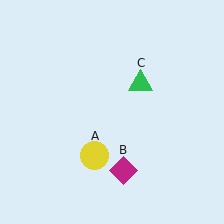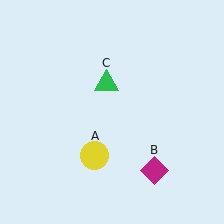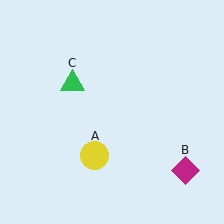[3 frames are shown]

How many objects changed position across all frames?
2 objects changed position: magenta diamond (object B), green triangle (object C).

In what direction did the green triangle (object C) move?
The green triangle (object C) moved left.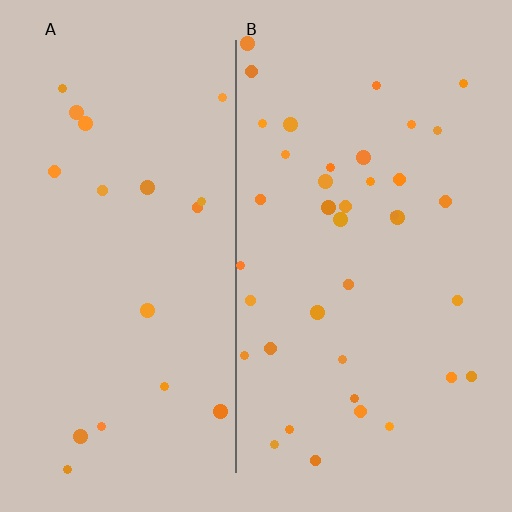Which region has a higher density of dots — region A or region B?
B (the right).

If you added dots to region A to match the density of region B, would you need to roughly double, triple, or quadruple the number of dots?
Approximately double.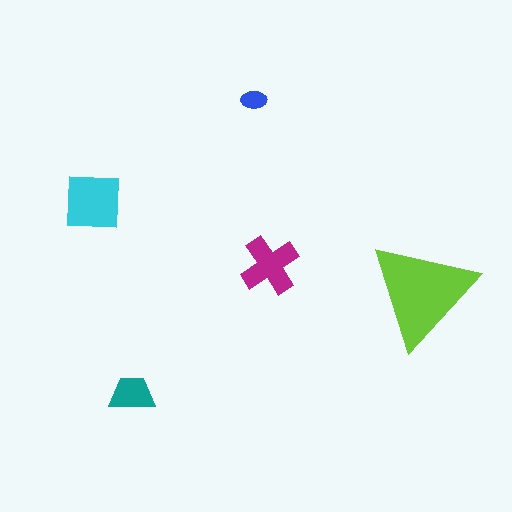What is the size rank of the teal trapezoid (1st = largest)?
4th.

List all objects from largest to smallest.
The lime triangle, the cyan square, the magenta cross, the teal trapezoid, the blue ellipse.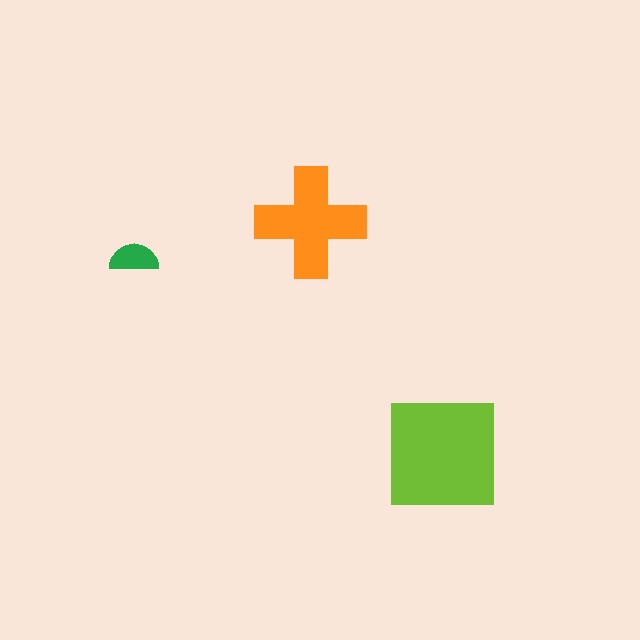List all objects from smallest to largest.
The green semicircle, the orange cross, the lime square.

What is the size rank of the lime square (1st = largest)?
1st.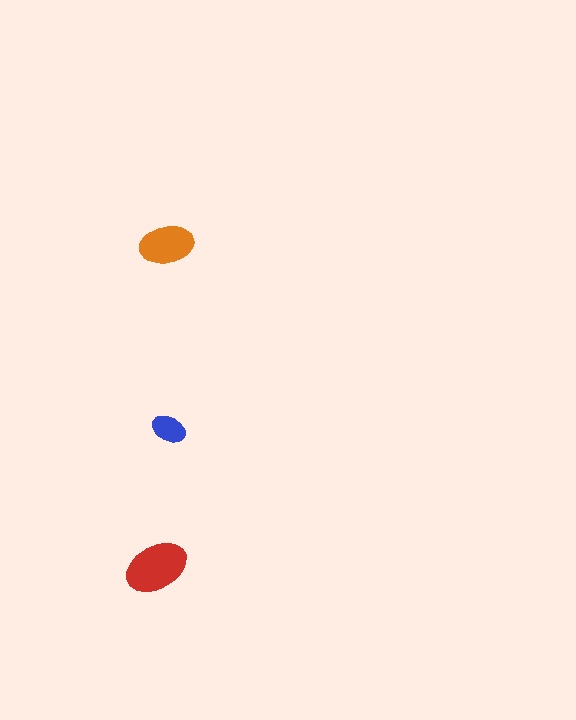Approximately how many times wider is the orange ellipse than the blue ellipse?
About 1.5 times wider.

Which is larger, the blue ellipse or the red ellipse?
The red one.